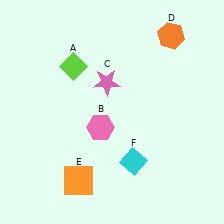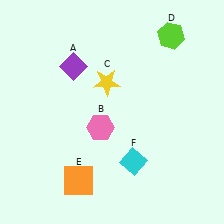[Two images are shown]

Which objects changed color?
A changed from lime to purple. C changed from pink to yellow. D changed from orange to lime.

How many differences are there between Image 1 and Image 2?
There are 3 differences between the two images.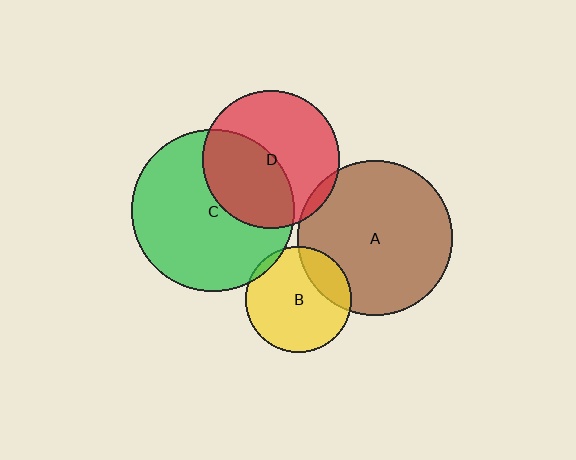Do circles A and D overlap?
Yes.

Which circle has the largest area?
Circle C (green).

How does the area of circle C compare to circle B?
Approximately 2.3 times.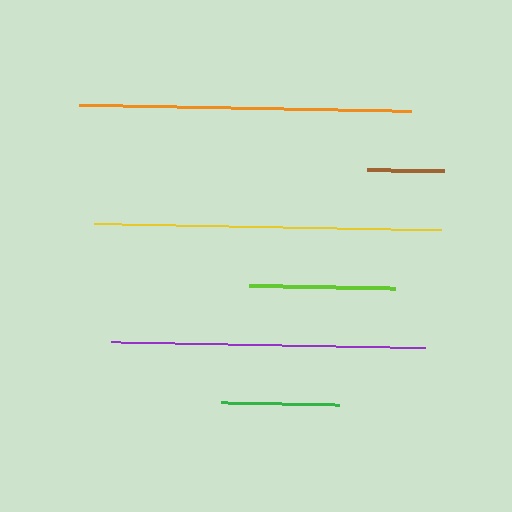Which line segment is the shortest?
The brown line is the shortest at approximately 78 pixels.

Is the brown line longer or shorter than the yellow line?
The yellow line is longer than the brown line.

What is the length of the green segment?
The green segment is approximately 118 pixels long.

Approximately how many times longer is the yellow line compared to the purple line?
The yellow line is approximately 1.1 times the length of the purple line.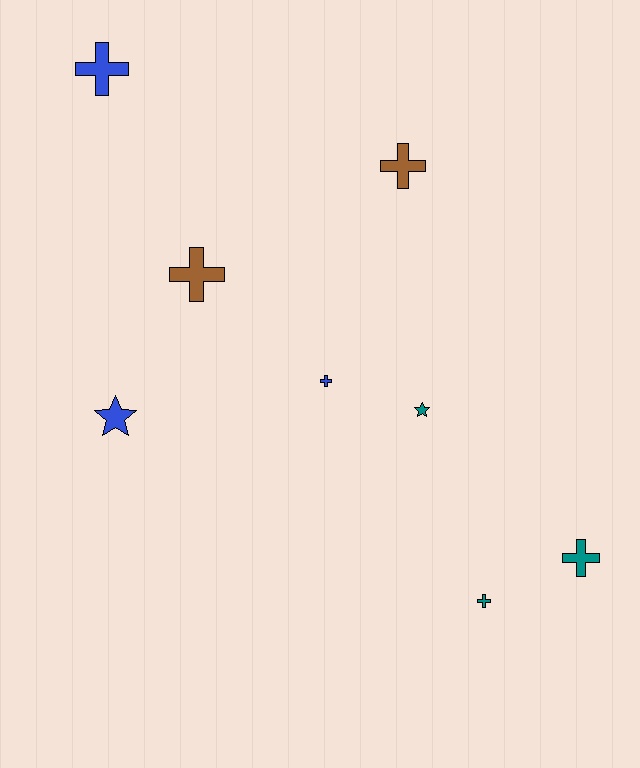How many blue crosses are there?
There are 2 blue crosses.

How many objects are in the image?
There are 8 objects.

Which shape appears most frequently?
Cross, with 6 objects.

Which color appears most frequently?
Blue, with 3 objects.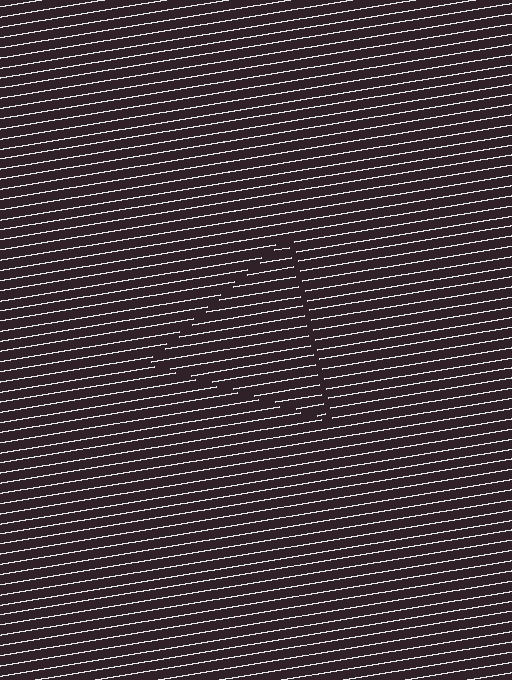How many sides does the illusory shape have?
3 sides — the line-ends trace a triangle.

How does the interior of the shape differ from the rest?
The interior of the shape contains the same grating, shifted by half a period — the contour is defined by the phase discontinuity where line-ends from the inner and outer gratings abut.